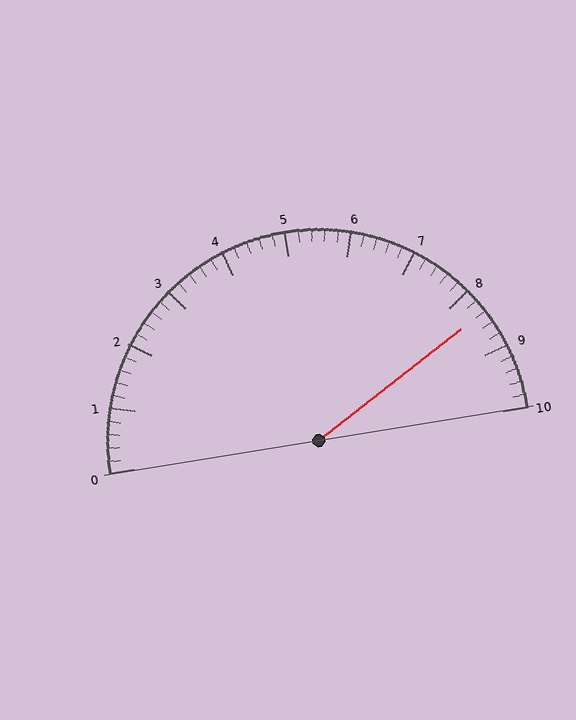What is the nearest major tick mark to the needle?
The nearest major tick mark is 8.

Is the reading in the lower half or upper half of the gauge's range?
The reading is in the upper half of the range (0 to 10).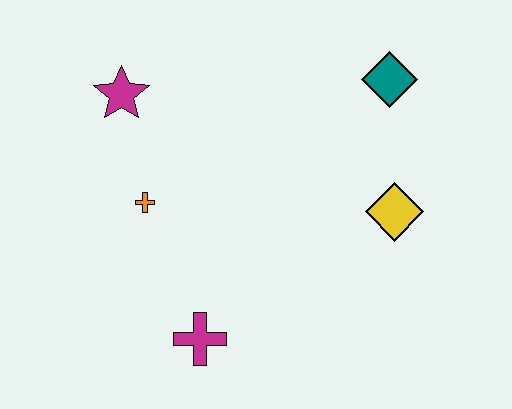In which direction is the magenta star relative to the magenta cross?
The magenta star is above the magenta cross.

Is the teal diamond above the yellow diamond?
Yes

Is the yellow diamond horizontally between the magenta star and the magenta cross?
No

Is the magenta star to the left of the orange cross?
Yes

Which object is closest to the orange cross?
The magenta star is closest to the orange cross.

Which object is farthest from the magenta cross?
The teal diamond is farthest from the magenta cross.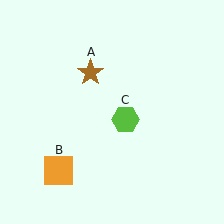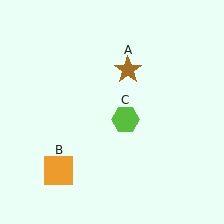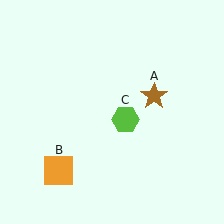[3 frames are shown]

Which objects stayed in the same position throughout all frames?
Orange square (object B) and lime hexagon (object C) remained stationary.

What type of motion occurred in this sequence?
The brown star (object A) rotated clockwise around the center of the scene.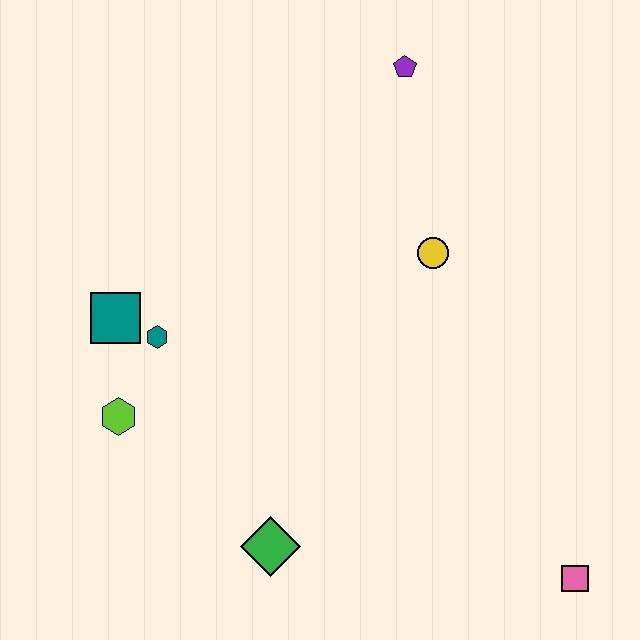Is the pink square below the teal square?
Yes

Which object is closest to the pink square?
The green diamond is closest to the pink square.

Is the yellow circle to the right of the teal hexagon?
Yes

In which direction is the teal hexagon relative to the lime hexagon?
The teal hexagon is above the lime hexagon.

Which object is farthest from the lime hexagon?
The pink square is farthest from the lime hexagon.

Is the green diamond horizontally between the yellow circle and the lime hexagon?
Yes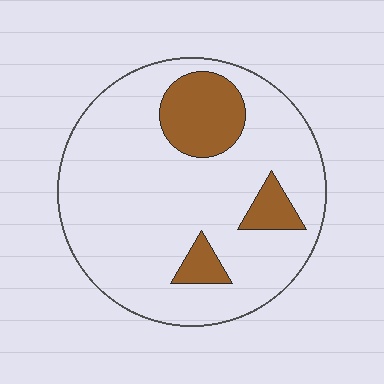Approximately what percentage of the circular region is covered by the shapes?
Approximately 15%.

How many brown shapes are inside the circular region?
3.